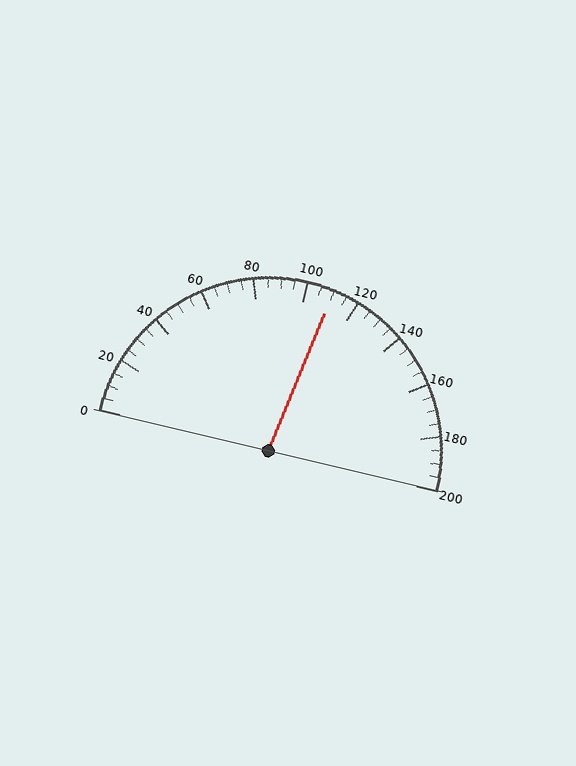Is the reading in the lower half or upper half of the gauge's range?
The reading is in the upper half of the range (0 to 200).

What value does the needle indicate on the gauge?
The needle indicates approximately 110.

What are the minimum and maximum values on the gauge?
The gauge ranges from 0 to 200.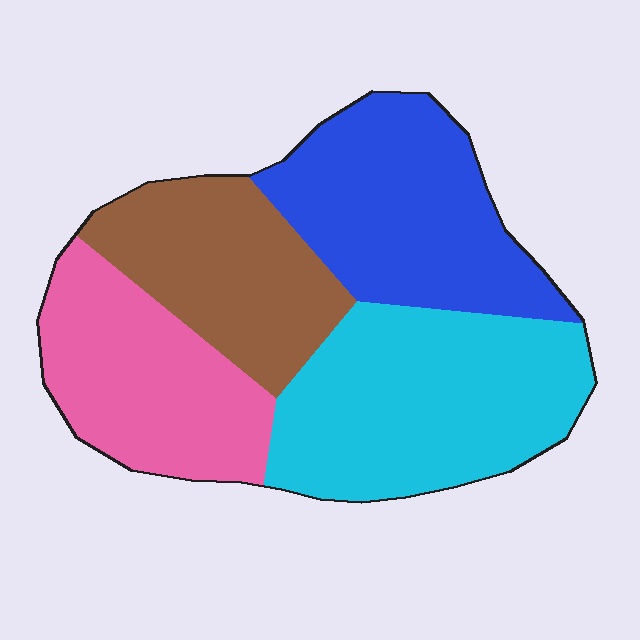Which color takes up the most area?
Cyan, at roughly 30%.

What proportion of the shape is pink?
Pink covers 22% of the shape.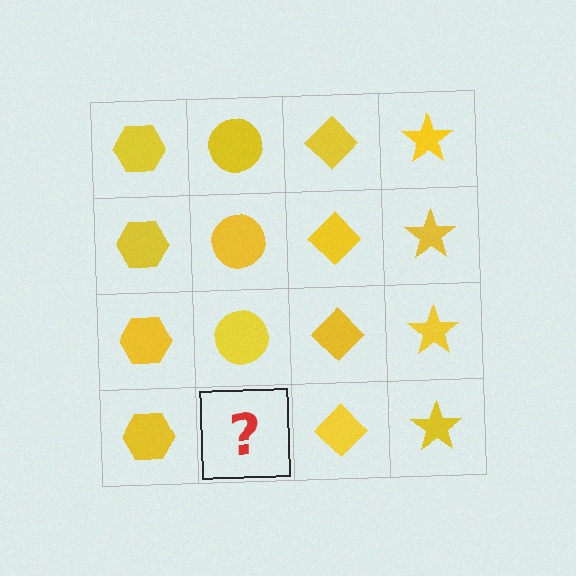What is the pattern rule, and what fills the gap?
The rule is that each column has a consistent shape. The gap should be filled with a yellow circle.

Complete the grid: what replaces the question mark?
The question mark should be replaced with a yellow circle.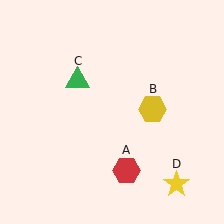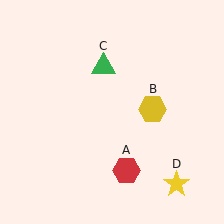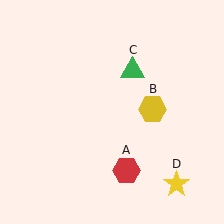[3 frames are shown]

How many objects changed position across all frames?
1 object changed position: green triangle (object C).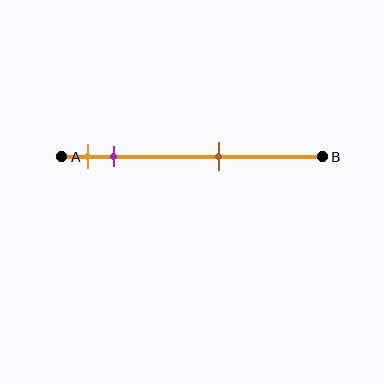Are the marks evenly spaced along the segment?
No, the marks are not evenly spaced.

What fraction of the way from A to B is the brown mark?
The brown mark is approximately 60% (0.6) of the way from A to B.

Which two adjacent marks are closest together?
The orange and purple marks are the closest adjacent pair.